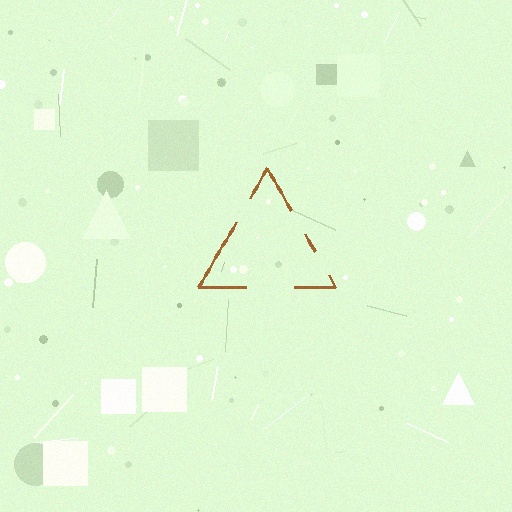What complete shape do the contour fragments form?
The contour fragments form a triangle.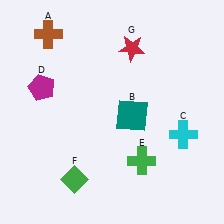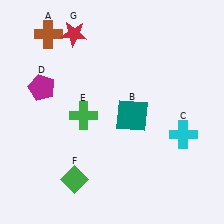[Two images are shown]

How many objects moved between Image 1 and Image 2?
2 objects moved between the two images.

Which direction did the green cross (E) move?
The green cross (E) moved left.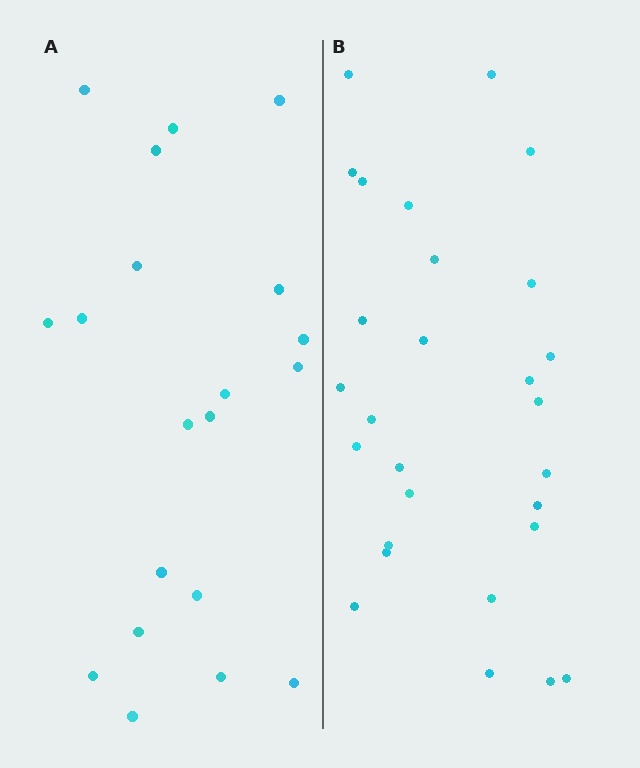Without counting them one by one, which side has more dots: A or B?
Region B (the right region) has more dots.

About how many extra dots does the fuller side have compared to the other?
Region B has roughly 8 or so more dots than region A.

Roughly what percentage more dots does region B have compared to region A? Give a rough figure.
About 40% more.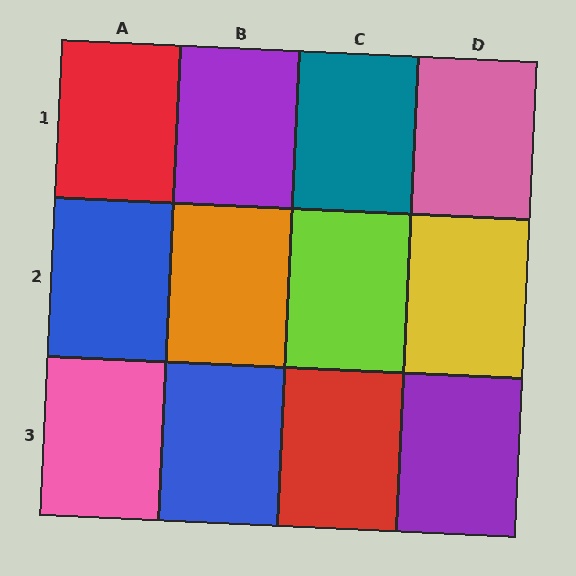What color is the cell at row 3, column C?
Red.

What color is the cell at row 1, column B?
Purple.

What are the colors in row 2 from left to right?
Blue, orange, lime, yellow.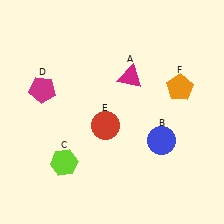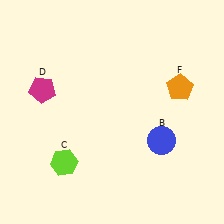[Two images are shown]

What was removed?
The magenta triangle (A), the red circle (E) were removed in Image 2.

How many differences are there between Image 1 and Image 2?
There are 2 differences between the two images.